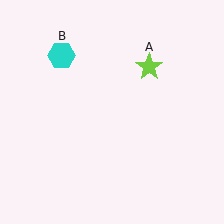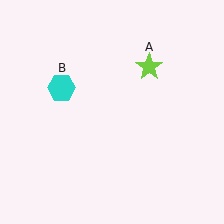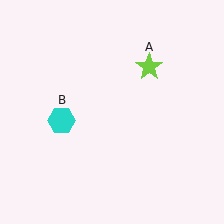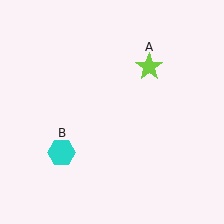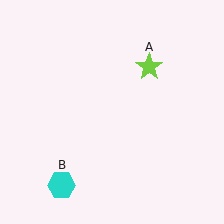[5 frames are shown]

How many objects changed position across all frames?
1 object changed position: cyan hexagon (object B).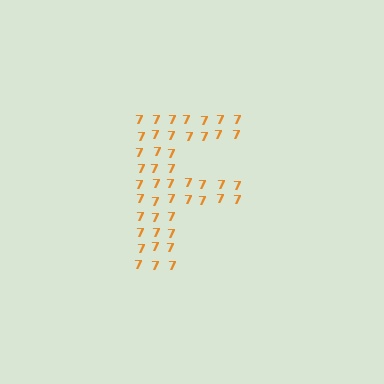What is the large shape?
The large shape is the letter F.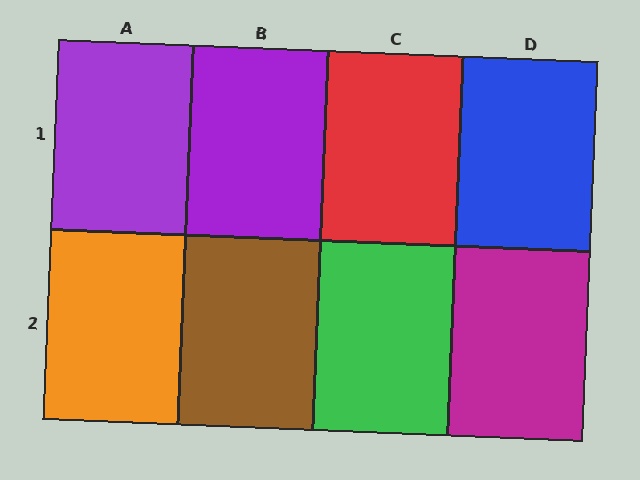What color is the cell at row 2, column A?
Orange.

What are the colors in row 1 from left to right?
Purple, purple, red, blue.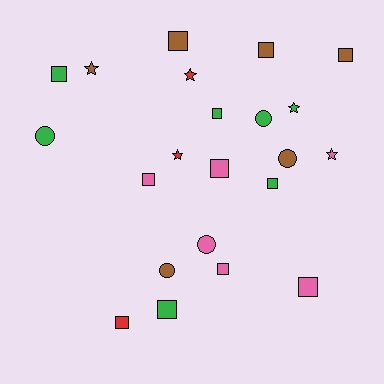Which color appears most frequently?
Green, with 7 objects.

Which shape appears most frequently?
Square, with 12 objects.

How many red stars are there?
There are 2 red stars.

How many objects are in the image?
There are 22 objects.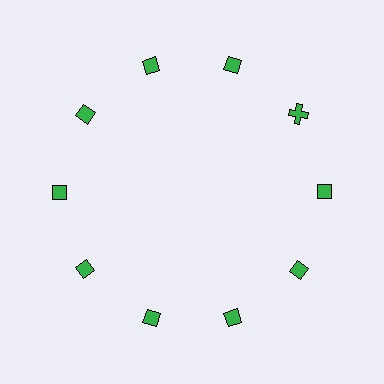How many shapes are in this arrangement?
There are 10 shapes arranged in a ring pattern.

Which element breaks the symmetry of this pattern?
The green cross at roughly the 2 o'clock position breaks the symmetry. All other shapes are green diamonds.